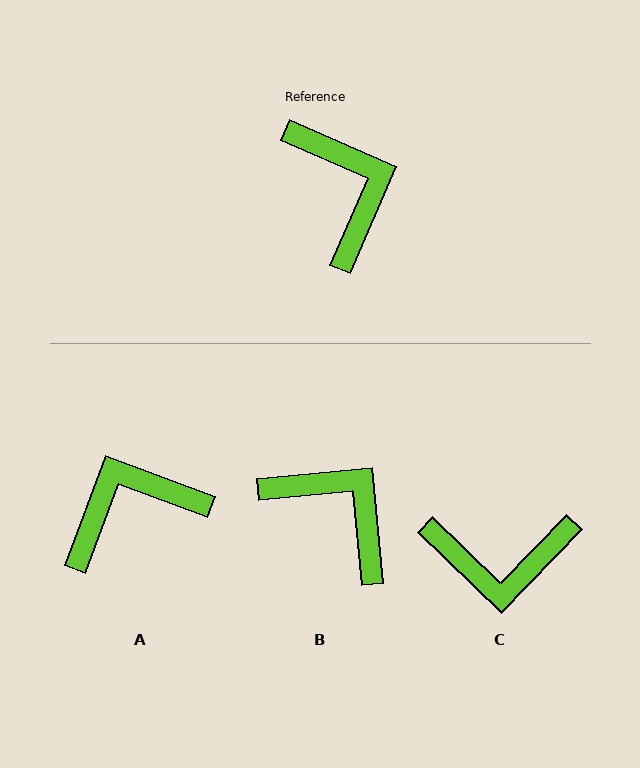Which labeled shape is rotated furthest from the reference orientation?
C, about 111 degrees away.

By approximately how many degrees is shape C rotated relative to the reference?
Approximately 111 degrees clockwise.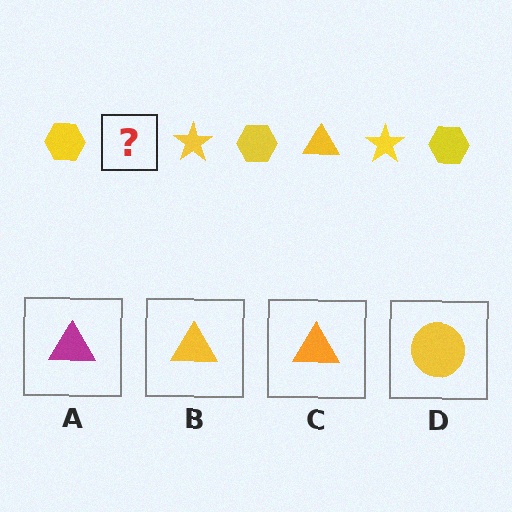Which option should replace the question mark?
Option B.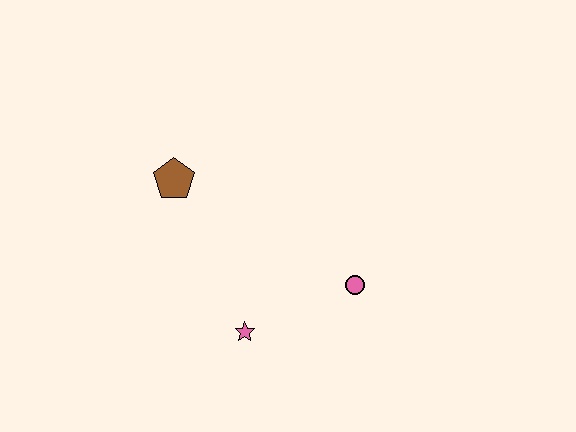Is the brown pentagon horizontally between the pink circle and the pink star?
No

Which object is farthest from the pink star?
The brown pentagon is farthest from the pink star.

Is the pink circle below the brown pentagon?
Yes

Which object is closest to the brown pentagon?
The pink star is closest to the brown pentagon.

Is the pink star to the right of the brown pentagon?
Yes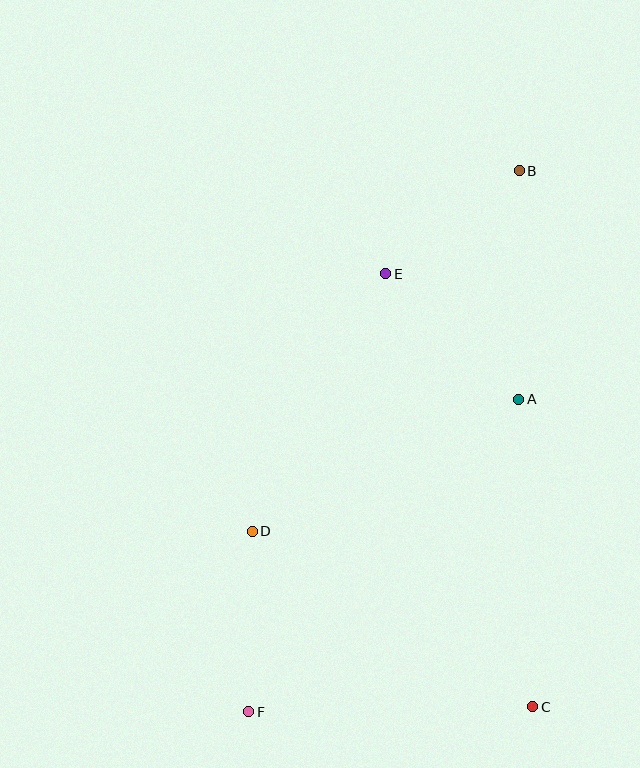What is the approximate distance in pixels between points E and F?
The distance between E and F is approximately 459 pixels.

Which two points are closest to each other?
Points B and E are closest to each other.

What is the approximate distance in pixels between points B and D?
The distance between B and D is approximately 449 pixels.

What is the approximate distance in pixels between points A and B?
The distance between A and B is approximately 228 pixels.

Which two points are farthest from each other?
Points B and F are farthest from each other.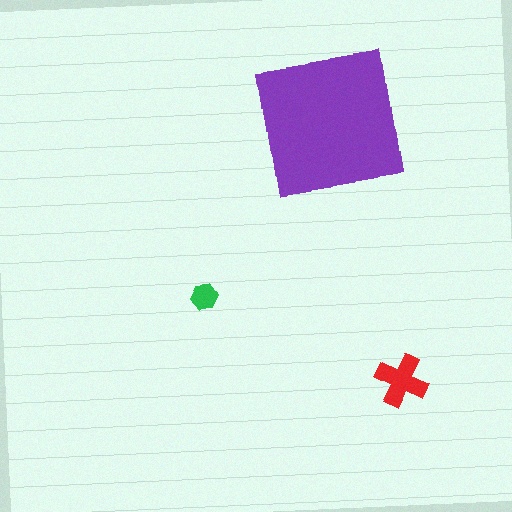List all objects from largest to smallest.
The purple square, the red cross, the green hexagon.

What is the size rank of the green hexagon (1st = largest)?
3rd.